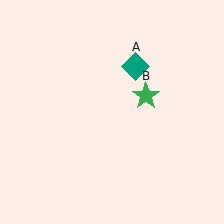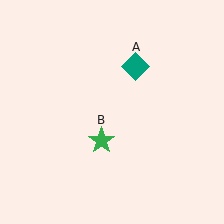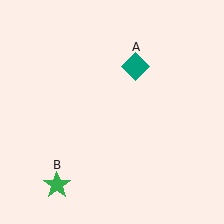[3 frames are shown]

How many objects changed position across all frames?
1 object changed position: green star (object B).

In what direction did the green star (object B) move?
The green star (object B) moved down and to the left.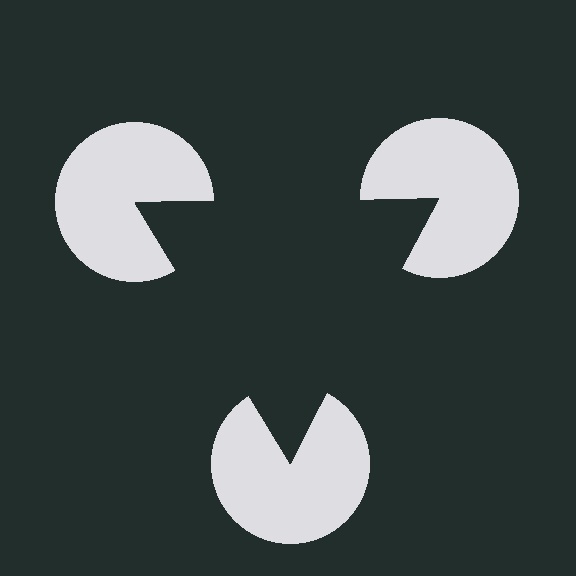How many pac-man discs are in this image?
There are 3 — one at each vertex of the illusory triangle.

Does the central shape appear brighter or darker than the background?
It typically appears slightly darker than the background, even though no actual brightness change is drawn.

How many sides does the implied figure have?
3 sides.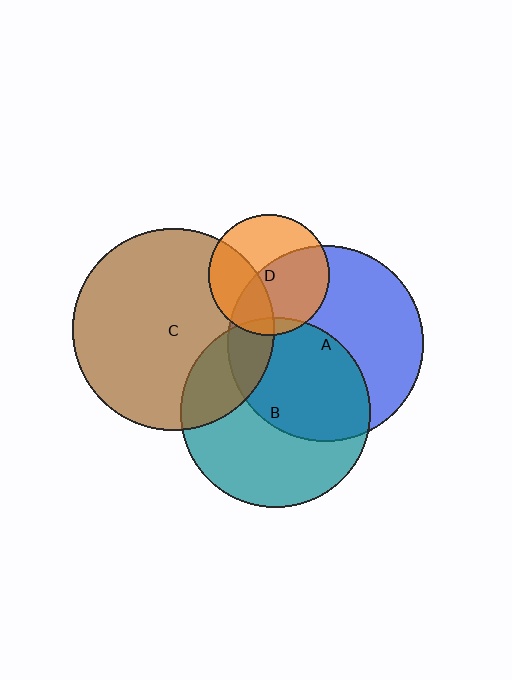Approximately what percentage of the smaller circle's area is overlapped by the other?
Approximately 15%.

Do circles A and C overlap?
Yes.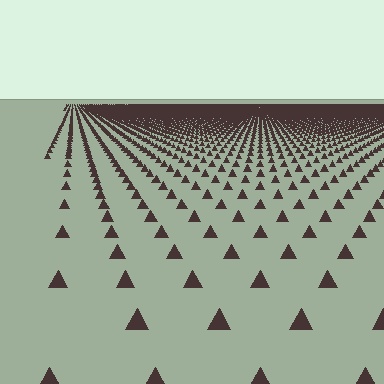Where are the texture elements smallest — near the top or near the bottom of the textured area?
Near the top.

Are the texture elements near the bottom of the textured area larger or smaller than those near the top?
Larger. Near the bottom, elements are closer to the viewer and appear at a bigger on-screen size.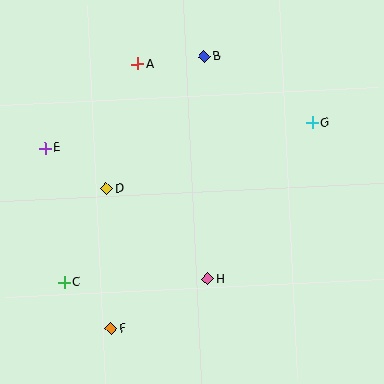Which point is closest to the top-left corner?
Point A is closest to the top-left corner.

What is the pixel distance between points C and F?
The distance between C and F is 66 pixels.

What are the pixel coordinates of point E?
Point E is at (45, 148).